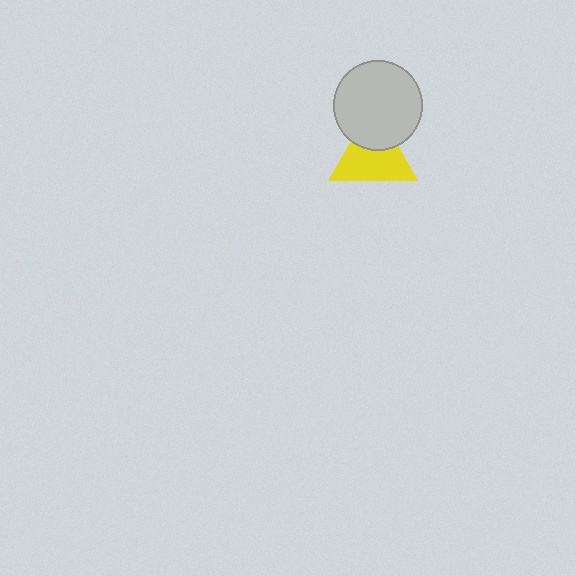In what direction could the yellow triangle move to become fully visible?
The yellow triangle could move down. That would shift it out from behind the light gray circle entirely.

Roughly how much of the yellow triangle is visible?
Most of it is visible (roughly 66%).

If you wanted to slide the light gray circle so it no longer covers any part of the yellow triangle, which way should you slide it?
Slide it up — that is the most direct way to separate the two shapes.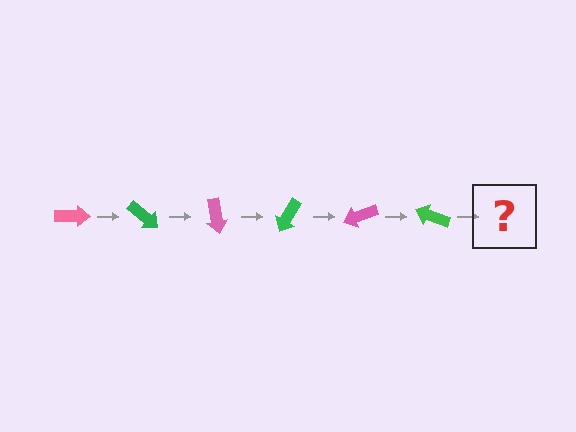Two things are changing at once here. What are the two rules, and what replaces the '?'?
The two rules are that it rotates 40 degrees each step and the color cycles through pink and green. The '?' should be a pink arrow, rotated 240 degrees from the start.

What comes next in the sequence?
The next element should be a pink arrow, rotated 240 degrees from the start.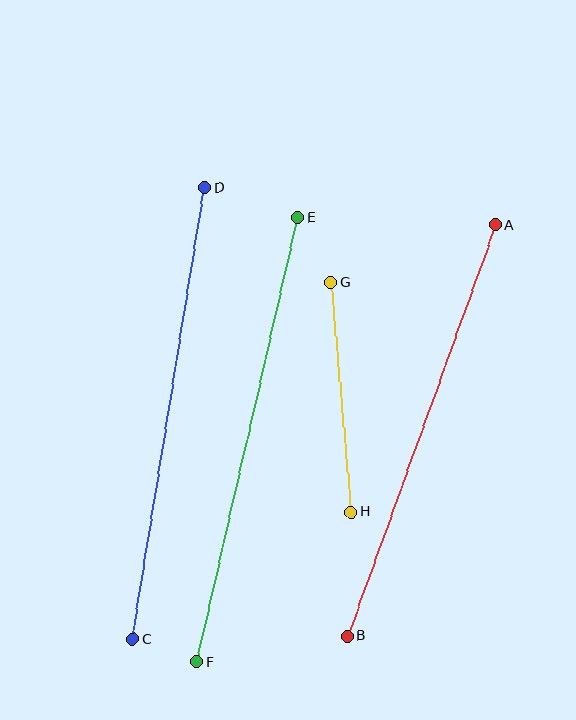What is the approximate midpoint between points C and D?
The midpoint is at approximately (169, 413) pixels.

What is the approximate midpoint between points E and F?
The midpoint is at approximately (247, 440) pixels.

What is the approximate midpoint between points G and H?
The midpoint is at approximately (341, 397) pixels.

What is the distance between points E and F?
The distance is approximately 456 pixels.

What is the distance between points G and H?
The distance is approximately 231 pixels.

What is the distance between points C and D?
The distance is approximately 458 pixels.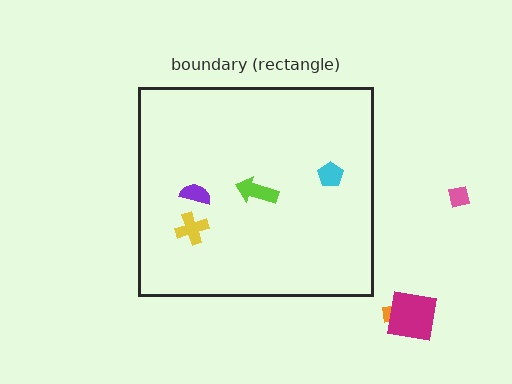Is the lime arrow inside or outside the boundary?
Inside.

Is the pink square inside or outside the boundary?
Outside.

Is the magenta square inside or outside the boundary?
Outside.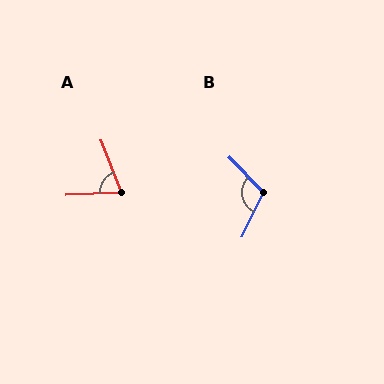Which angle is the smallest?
A, at approximately 71 degrees.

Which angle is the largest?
B, at approximately 110 degrees.